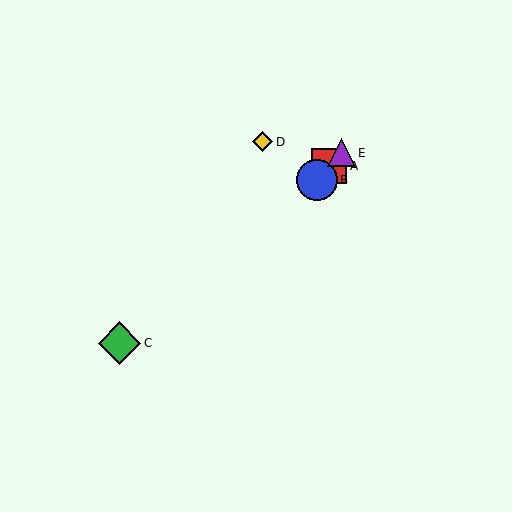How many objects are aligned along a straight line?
3 objects (A, B, E) are aligned along a straight line.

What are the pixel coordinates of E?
Object E is at (341, 153).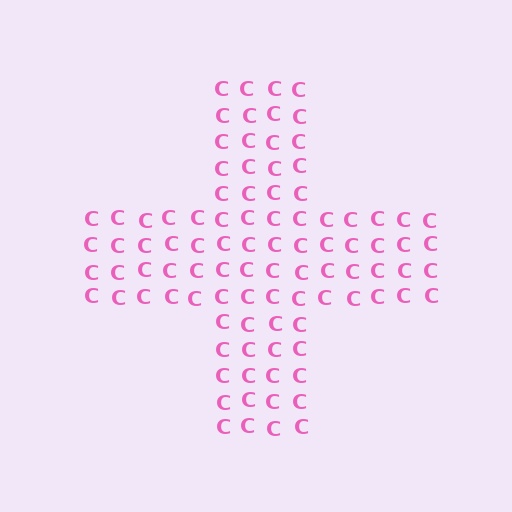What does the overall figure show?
The overall figure shows a cross.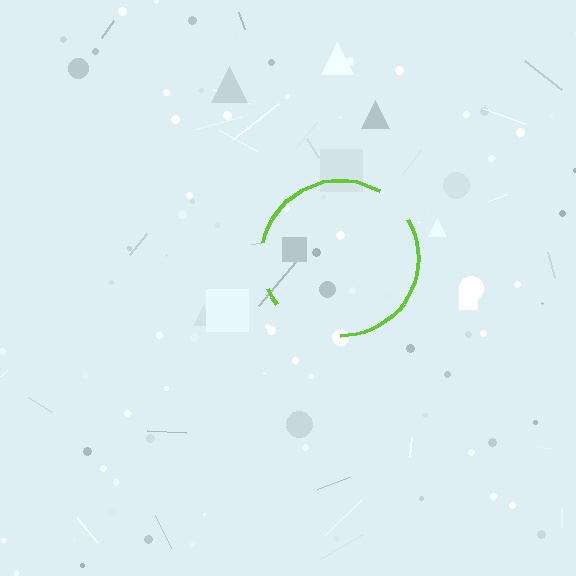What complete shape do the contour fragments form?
The contour fragments form a circle.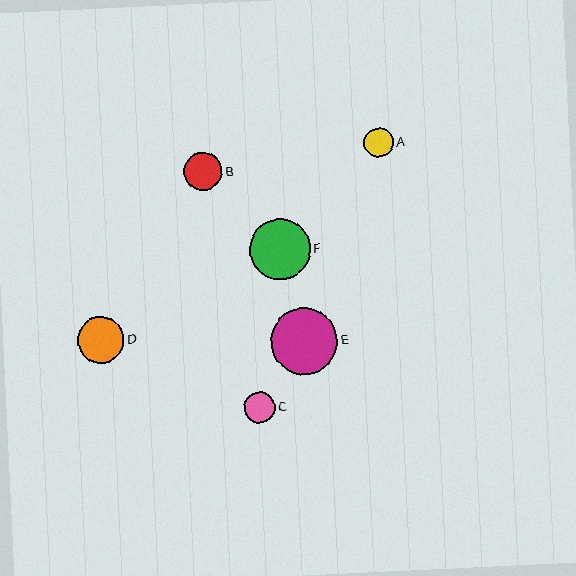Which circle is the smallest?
Circle A is the smallest with a size of approximately 29 pixels.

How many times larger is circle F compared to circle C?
Circle F is approximately 2.0 times the size of circle C.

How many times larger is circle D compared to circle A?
Circle D is approximately 1.6 times the size of circle A.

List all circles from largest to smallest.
From largest to smallest: E, F, D, B, C, A.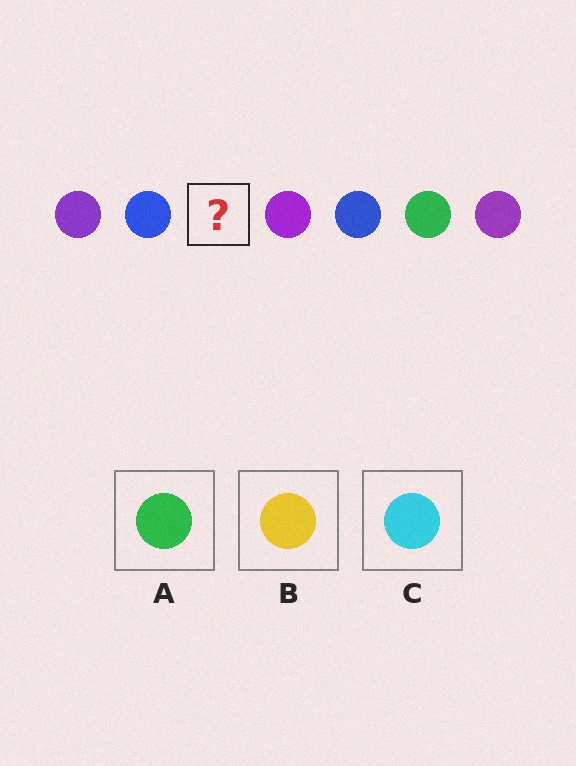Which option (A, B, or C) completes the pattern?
A.